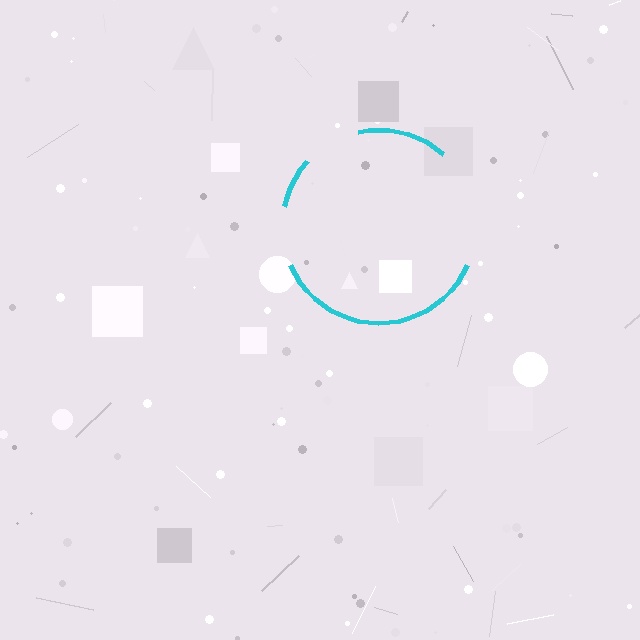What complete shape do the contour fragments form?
The contour fragments form a circle.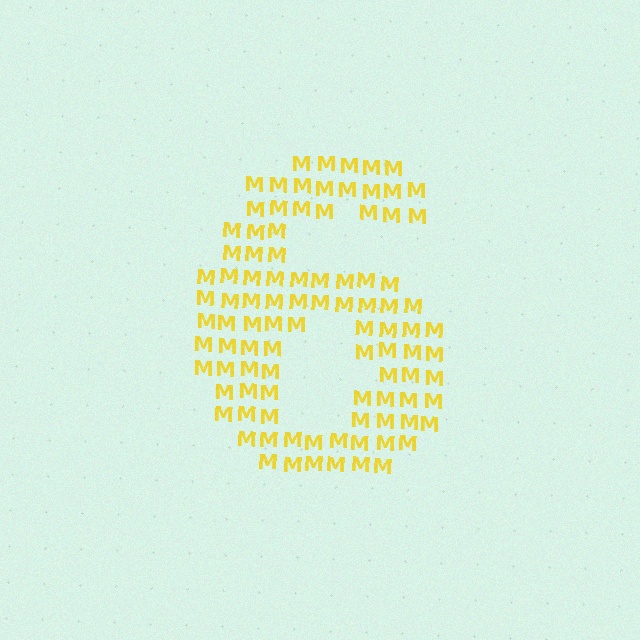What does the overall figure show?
The overall figure shows the digit 6.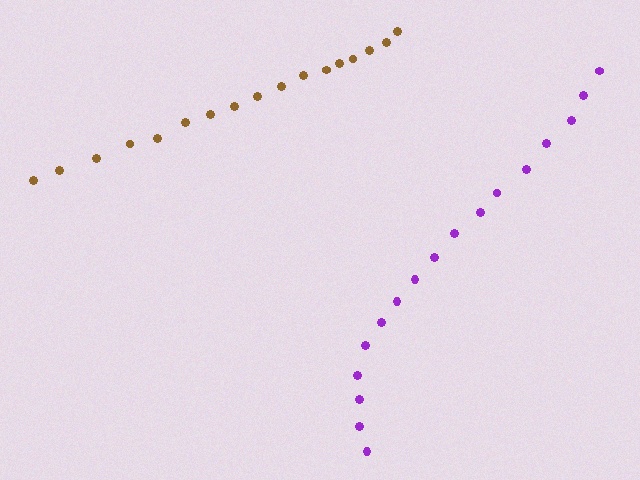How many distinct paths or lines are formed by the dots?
There are 2 distinct paths.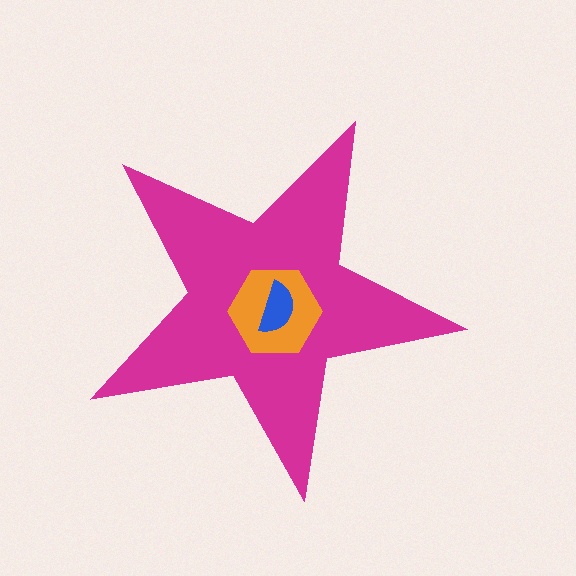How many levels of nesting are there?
3.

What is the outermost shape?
The magenta star.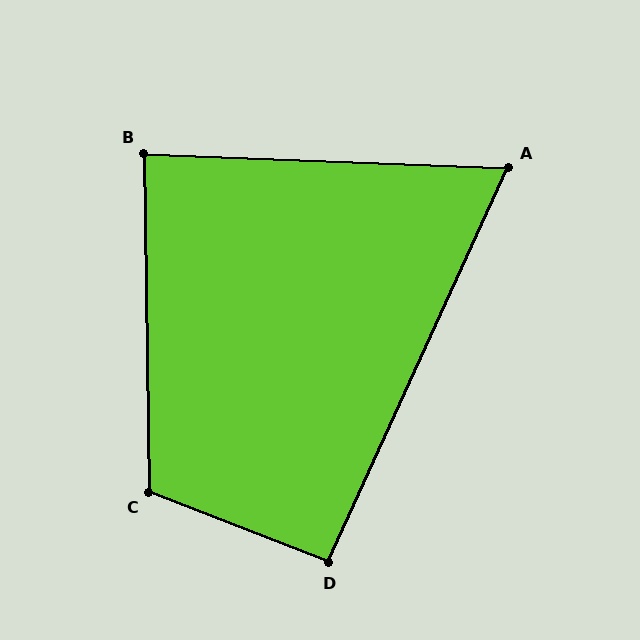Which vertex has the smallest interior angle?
A, at approximately 68 degrees.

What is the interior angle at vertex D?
Approximately 93 degrees (approximately right).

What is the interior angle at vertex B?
Approximately 87 degrees (approximately right).